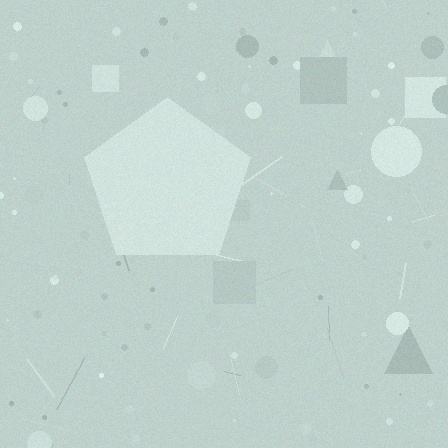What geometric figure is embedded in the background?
A pentagon is embedded in the background.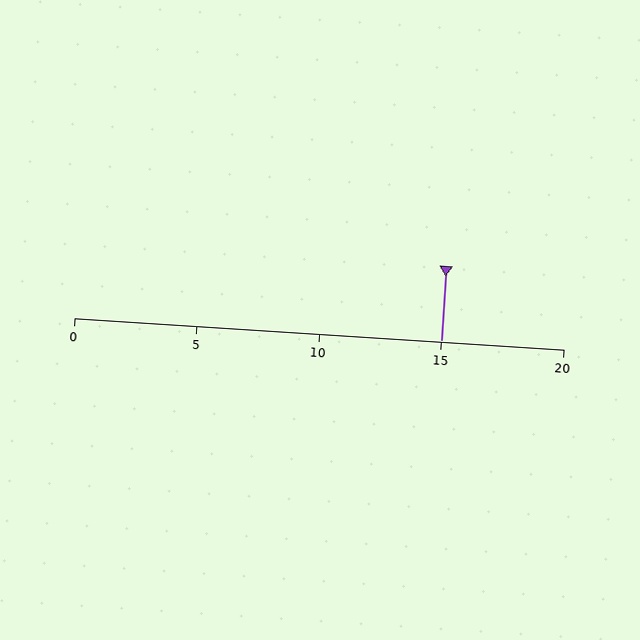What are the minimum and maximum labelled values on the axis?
The axis runs from 0 to 20.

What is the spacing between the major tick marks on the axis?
The major ticks are spaced 5 apart.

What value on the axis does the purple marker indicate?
The marker indicates approximately 15.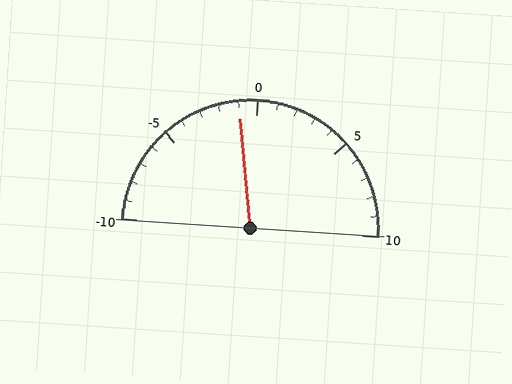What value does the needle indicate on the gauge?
The needle indicates approximately -1.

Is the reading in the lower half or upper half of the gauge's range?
The reading is in the lower half of the range (-10 to 10).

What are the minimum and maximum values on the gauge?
The gauge ranges from -10 to 10.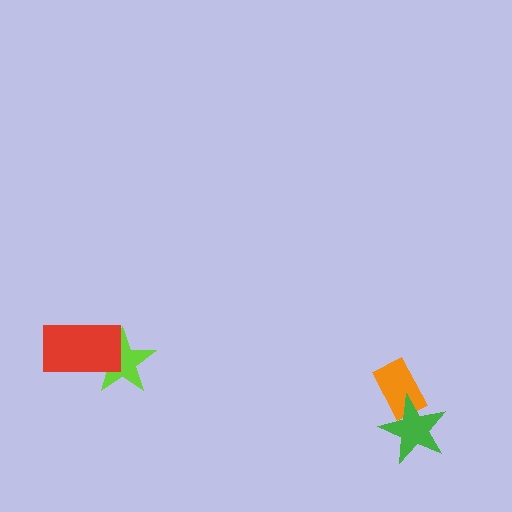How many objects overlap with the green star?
1 object overlaps with the green star.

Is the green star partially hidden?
No, no other shape covers it.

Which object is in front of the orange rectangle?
The green star is in front of the orange rectangle.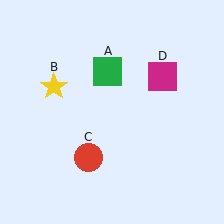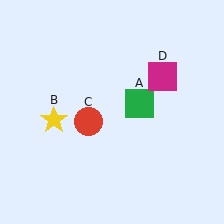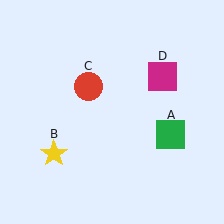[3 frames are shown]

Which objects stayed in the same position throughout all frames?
Magenta square (object D) remained stationary.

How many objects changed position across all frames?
3 objects changed position: green square (object A), yellow star (object B), red circle (object C).